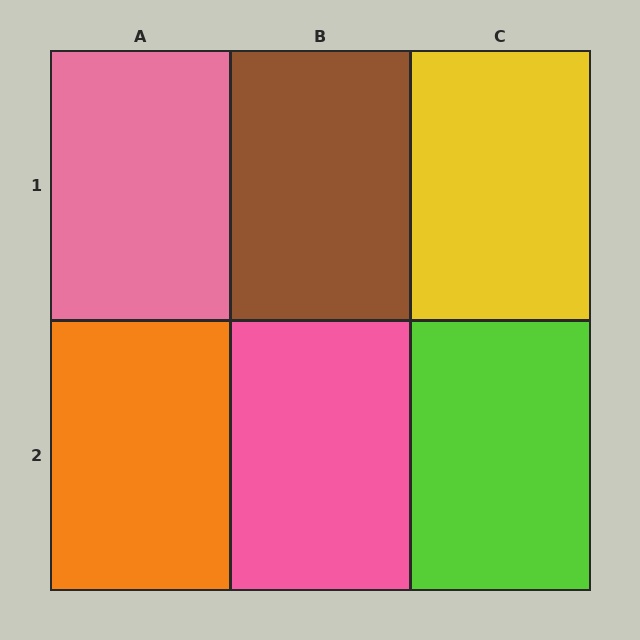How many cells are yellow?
1 cell is yellow.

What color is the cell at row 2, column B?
Pink.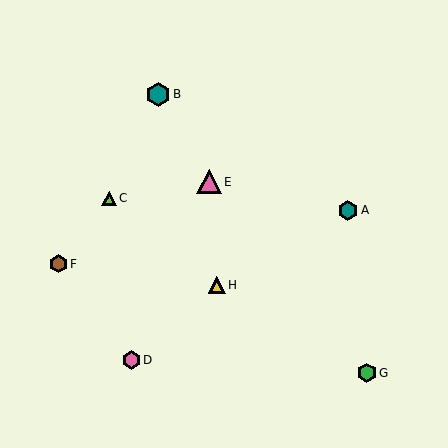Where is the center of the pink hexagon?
The center of the pink hexagon is at (131, 360).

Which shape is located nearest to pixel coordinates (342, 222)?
The teal hexagon (labeled A) at (348, 210) is nearest to that location.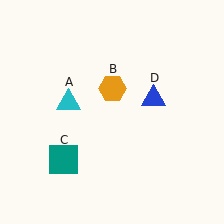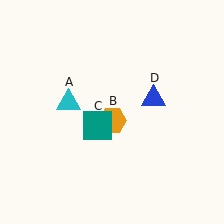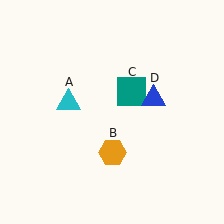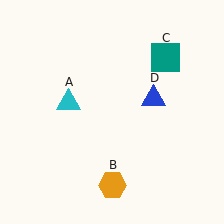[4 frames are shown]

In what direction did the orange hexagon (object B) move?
The orange hexagon (object B) moved down.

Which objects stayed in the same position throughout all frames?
Cyan triangle (object A) and blue triangle (object D) remained stationary.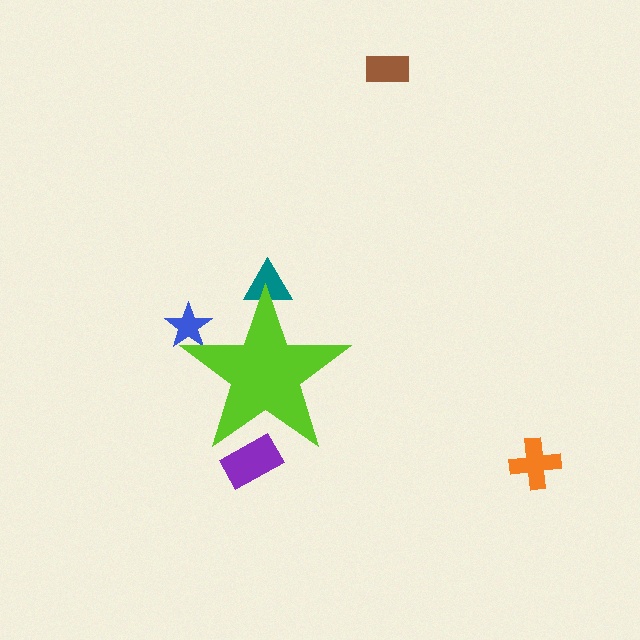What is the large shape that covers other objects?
A lime star.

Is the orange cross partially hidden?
No, the orange cross is fully visible.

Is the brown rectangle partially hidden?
No, the brown rectangle is fully visible.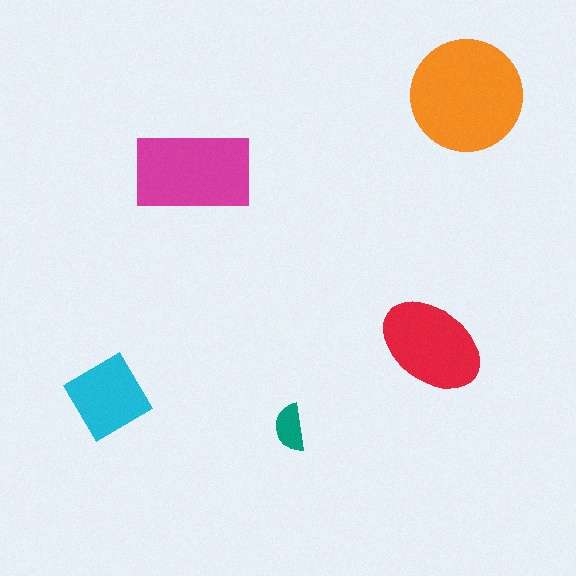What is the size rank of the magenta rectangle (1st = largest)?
2nd.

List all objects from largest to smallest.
The orange circle, the magenta rectangle, the red ellipse, the cyan diamond, the teal semicircle.